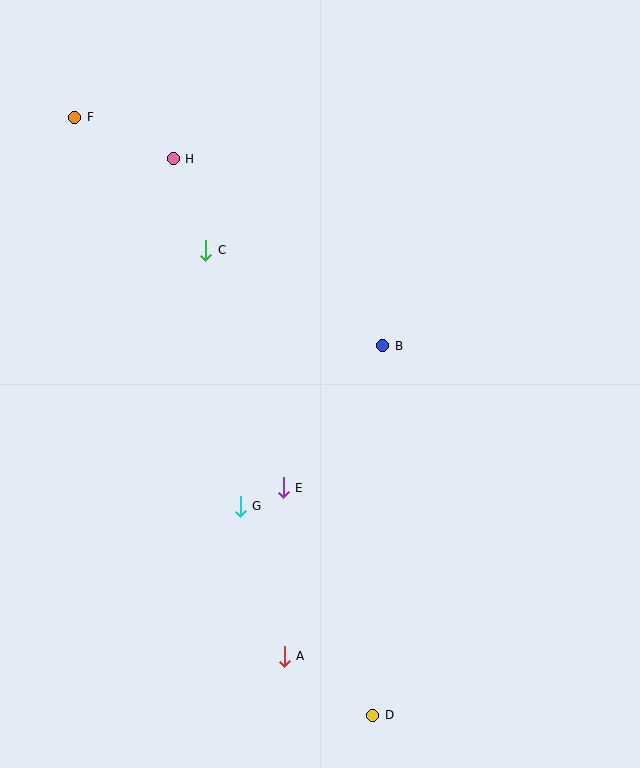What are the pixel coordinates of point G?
Point G is at (240, 506).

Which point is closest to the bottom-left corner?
Point A is closest to the bottom-left corner.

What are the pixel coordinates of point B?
Point B is at (383, 346).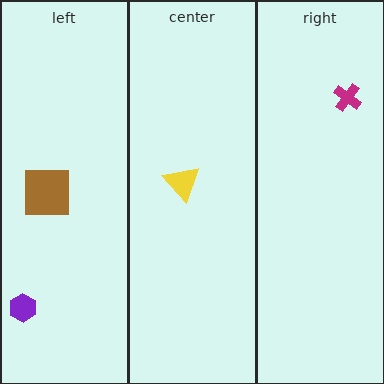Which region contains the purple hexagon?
The left region.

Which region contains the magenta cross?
The right region.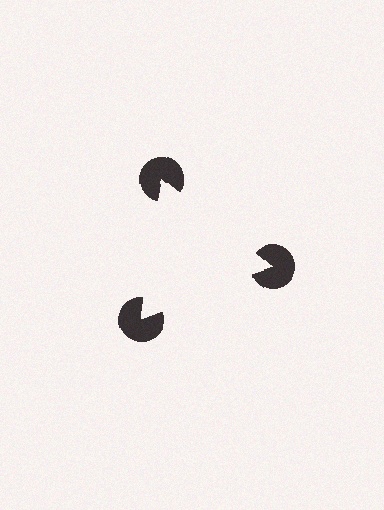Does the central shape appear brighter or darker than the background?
It typically appears slightly brighter than the background, even though no actual brightness change is drawn.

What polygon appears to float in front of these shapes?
An illusory triangle — its edges are inferred from the aligned wedge cuts in the pac-man discs, not physically drawn.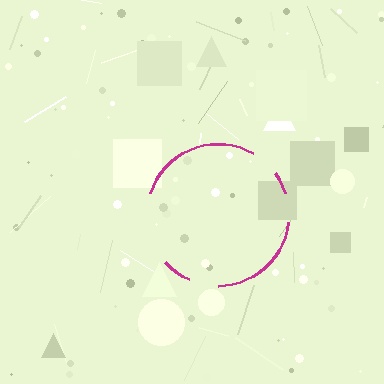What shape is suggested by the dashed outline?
The dashed outline suggests a circle.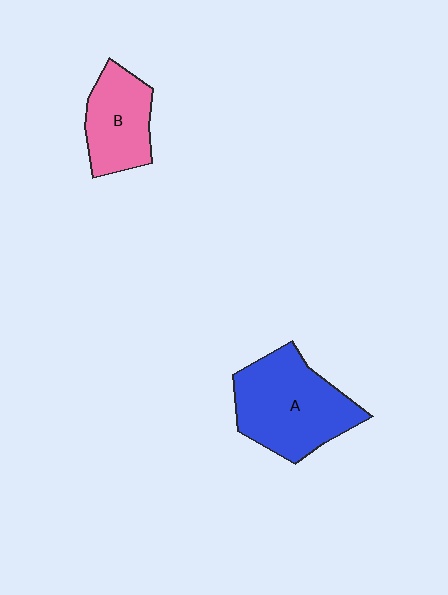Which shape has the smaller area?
Shape B (pink).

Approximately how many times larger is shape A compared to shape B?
Approximately 1.6 times.